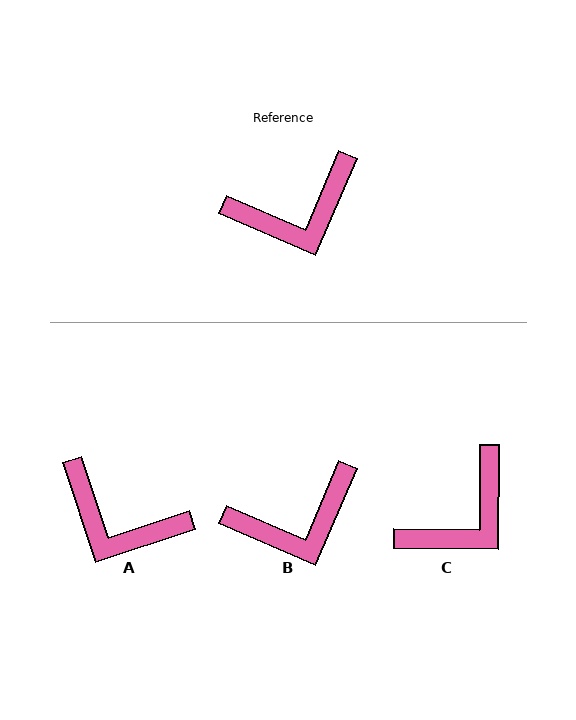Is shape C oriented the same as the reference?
No, it is off by about 23 degrees.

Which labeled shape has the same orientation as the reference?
B.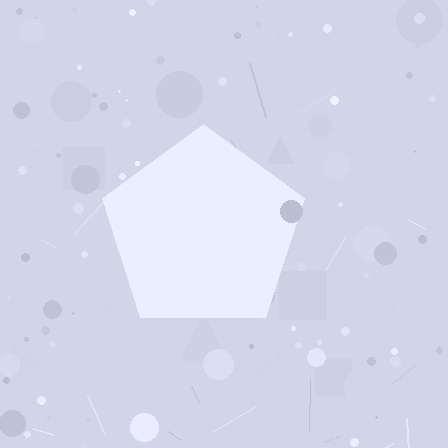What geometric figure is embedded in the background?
A pentagon is embedded in the background.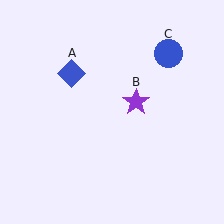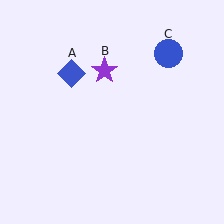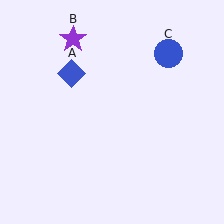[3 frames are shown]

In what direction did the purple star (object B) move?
The purple star (object B) moved up and to the left.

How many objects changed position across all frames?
1 object changed position: purple star (object B).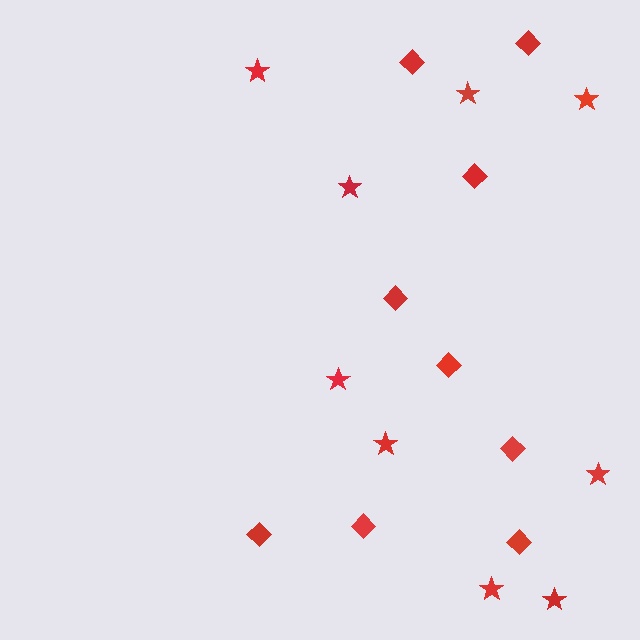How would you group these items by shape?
There are 2 groups: one group of stars (9) and one group of diamonds (9).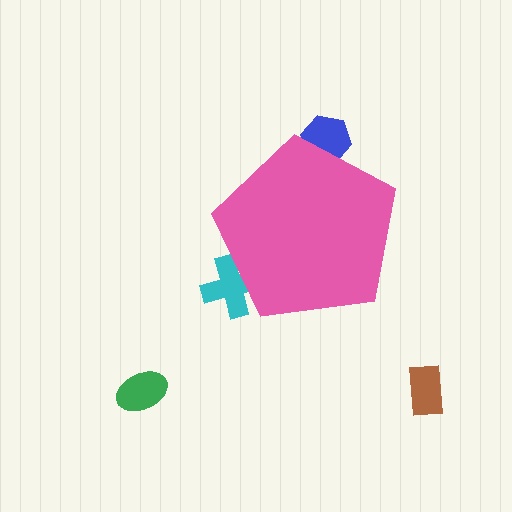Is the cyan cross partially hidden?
Yes, the cyan cross is partially hidden behind the pink pentagon.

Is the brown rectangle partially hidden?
No, the brown rectangle is fully visible.